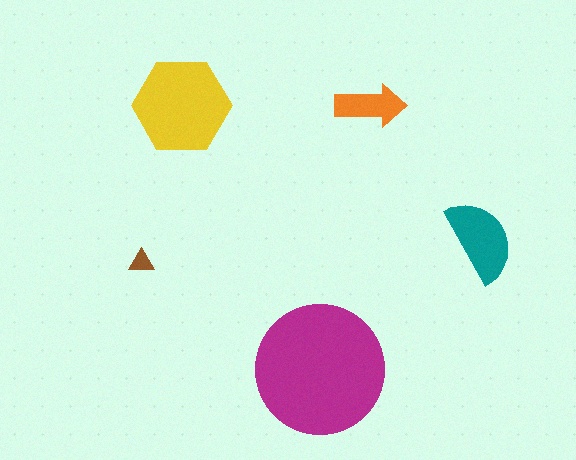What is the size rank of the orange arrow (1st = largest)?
4th.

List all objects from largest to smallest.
The magenta circle, the yellow hexagon, the teal semicircle, the orange arrow, the brown triangle.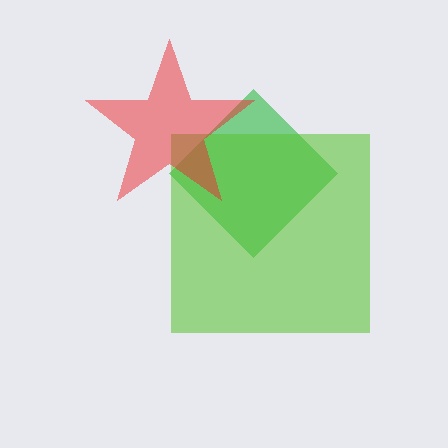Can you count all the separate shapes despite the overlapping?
Yes, there are 3 separate shapes.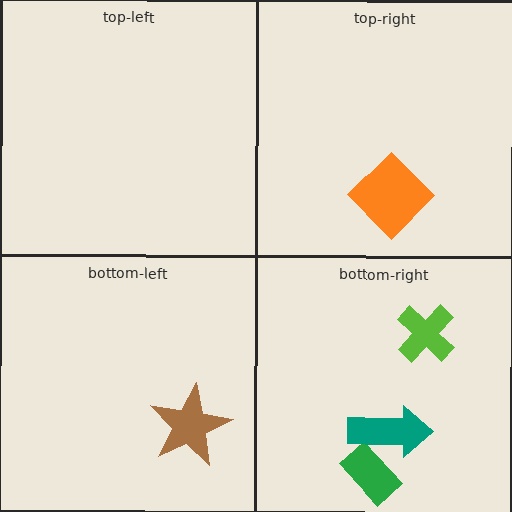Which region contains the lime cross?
The bottom-right region.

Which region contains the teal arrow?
The bottom-right region.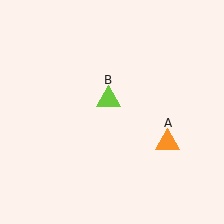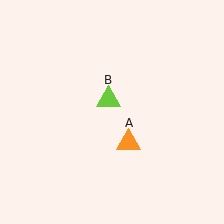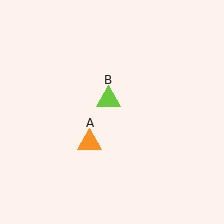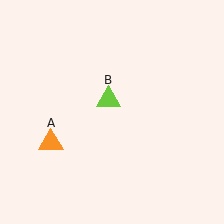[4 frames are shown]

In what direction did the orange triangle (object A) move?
The orange triangle (object A) moved left.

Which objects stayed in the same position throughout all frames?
Lime triangle (object B) remained stationary.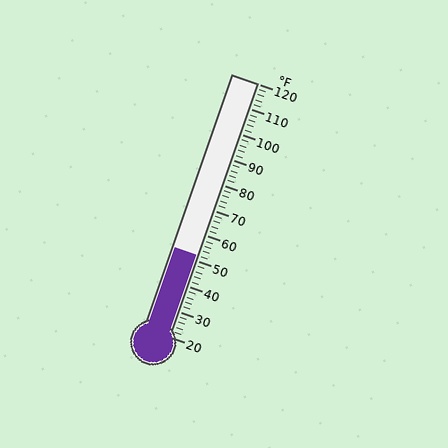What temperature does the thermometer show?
The thermometer shows approximately 52°F.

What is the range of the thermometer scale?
The thermometer scale ranges from 20°F to 120°F.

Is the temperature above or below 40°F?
The temperature is above 40°F.